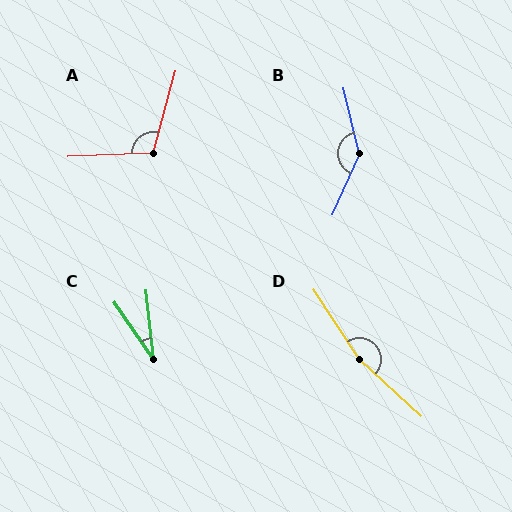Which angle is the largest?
D, at approximately 166 degrees.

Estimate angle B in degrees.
Approximately 142 degrees.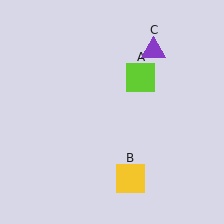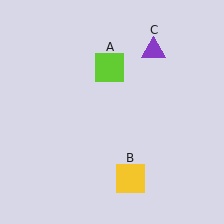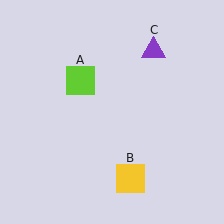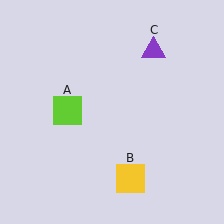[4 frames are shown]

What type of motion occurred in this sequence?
The lime square (object A) rotated counterclockwise around the center of the scene.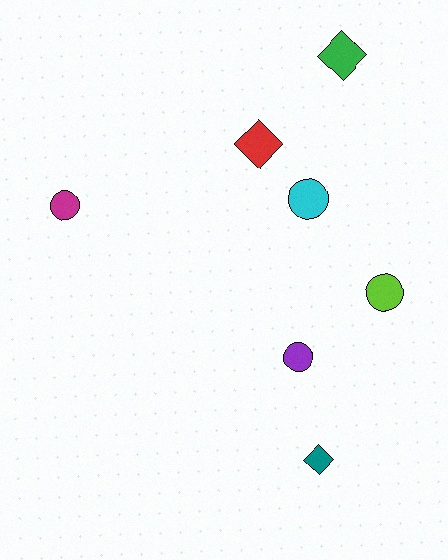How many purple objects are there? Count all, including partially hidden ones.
There is 1 purple object.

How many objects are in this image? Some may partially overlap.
There are 7 objects.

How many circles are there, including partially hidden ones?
There are 4 circles.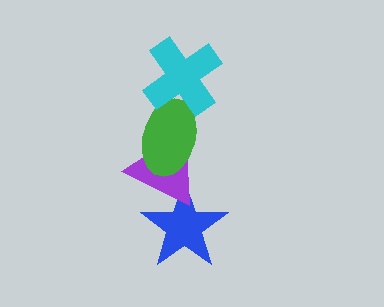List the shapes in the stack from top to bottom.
From top to bottom: the cyan cross, the green ellipse, the purple triangle, the blue star.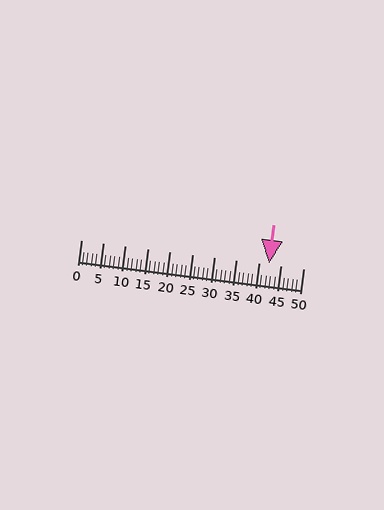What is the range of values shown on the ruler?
The ruler shows values from 0 to 50.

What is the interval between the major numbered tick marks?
The major tick marks are spaced 5 units apart.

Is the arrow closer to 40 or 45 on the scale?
The arrow is closer to 40.